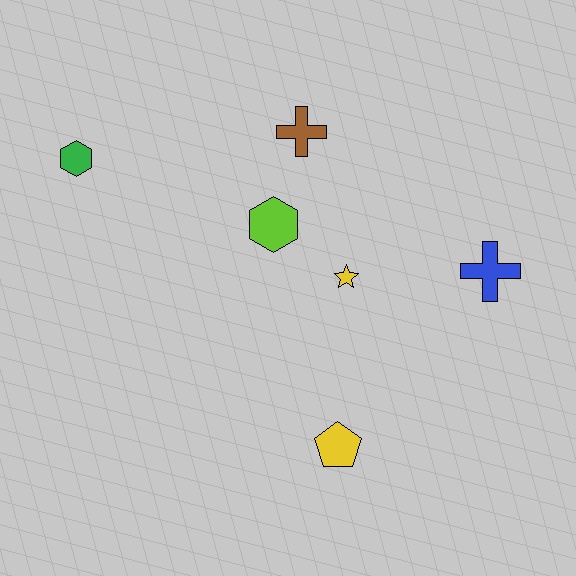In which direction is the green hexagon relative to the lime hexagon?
The green hexagon is to the left of the lime hexagon.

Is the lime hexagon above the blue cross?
Yes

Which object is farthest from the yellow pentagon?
The green hexagon is farthest from the yellow pentagon.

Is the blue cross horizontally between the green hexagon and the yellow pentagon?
No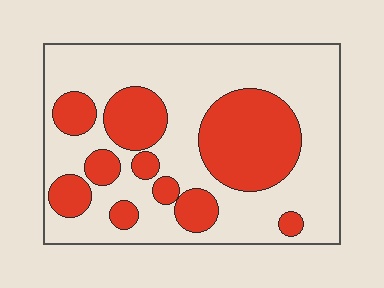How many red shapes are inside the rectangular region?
10.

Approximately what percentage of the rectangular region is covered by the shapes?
Approximately 35%.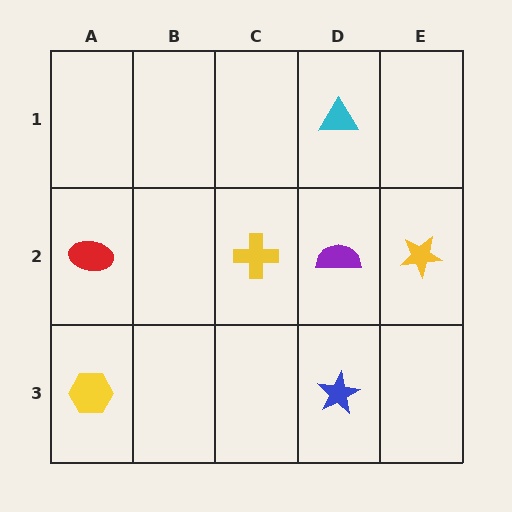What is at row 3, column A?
A yellow hexagon.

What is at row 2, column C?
A yellow cross.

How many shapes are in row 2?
4 shapes.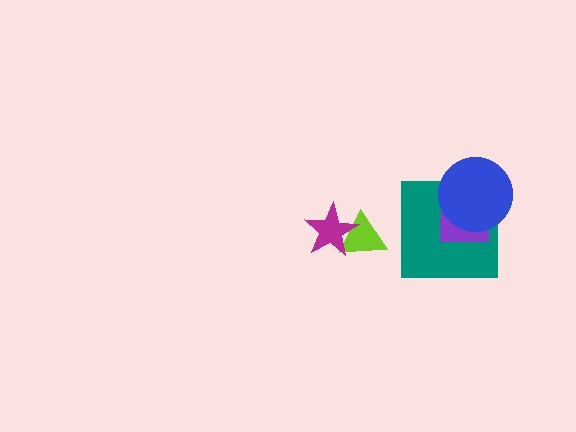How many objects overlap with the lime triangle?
1 object overlaps with the lime triangle.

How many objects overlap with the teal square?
2 objects overlap with the teal square.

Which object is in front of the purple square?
The blue circle is in front of the purple square.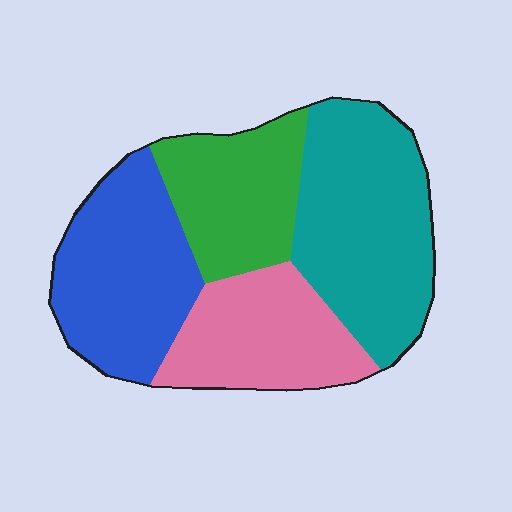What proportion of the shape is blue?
Blue covers roughly 25% of the shape.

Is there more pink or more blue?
Blue.